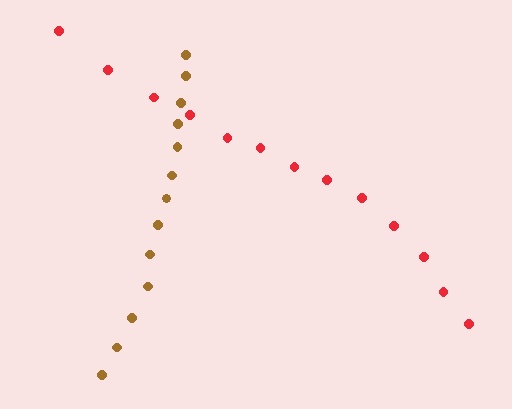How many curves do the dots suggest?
There are 2 distinct paths.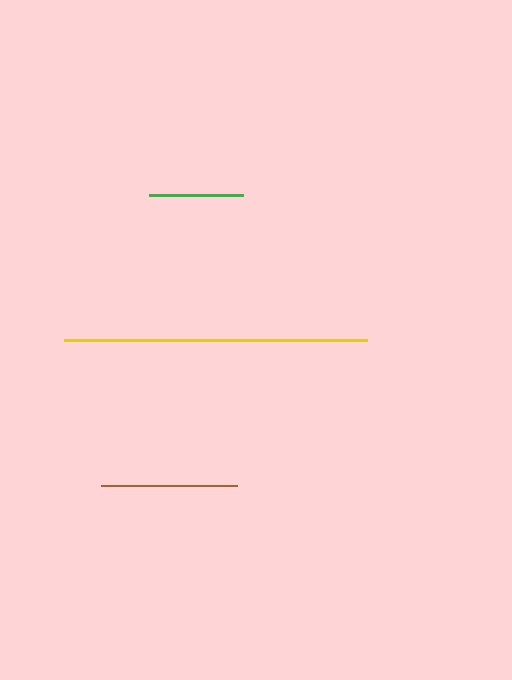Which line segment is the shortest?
The green line is the shortest at approximately 94 pixels.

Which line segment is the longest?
The yellow line is the longest at approximately 302 pixels.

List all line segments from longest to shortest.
From longest to shortest: yellow, brown, green.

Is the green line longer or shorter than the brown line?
The brown line is longer than the green line.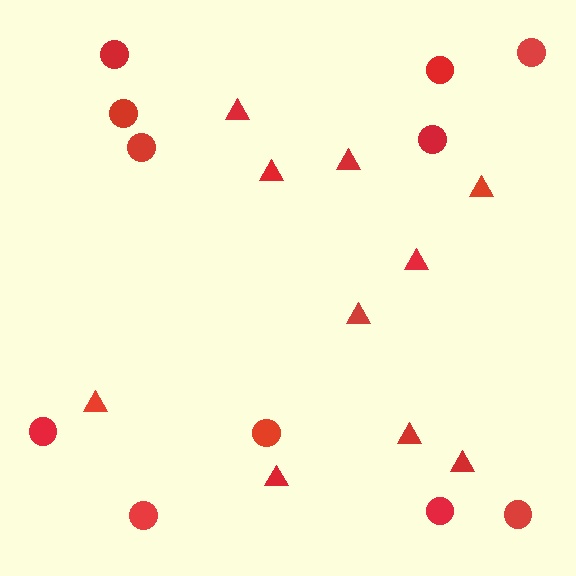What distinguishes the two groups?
There are 2 groups: one group of triangles (10) and one group of circles (11).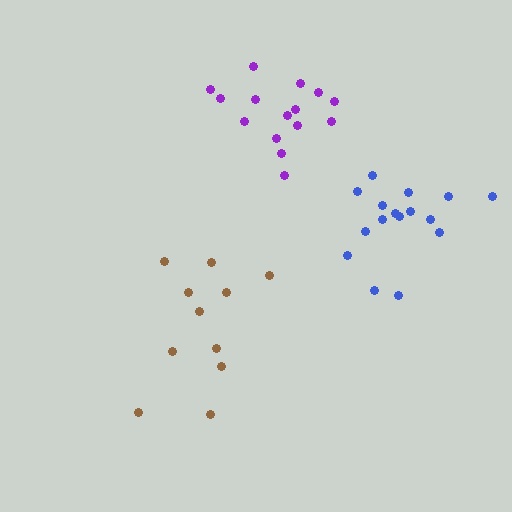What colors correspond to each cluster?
The clusters are colored: purple, brown, blue.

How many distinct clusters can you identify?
There are 3 distinct clusters.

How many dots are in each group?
Group 1: 15 dots, Group 2: 11 dots, Group 3: 16 dots (42 total).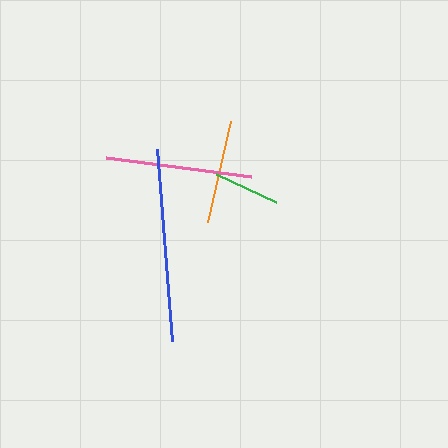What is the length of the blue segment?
The blue segment is approximately 192 pixels long.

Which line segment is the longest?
The blue line is the longest at approximately 192 pixels.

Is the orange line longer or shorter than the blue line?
The blue line is longer than the orange line.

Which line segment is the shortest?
The green line is the shortest at approximately 66 pixels.